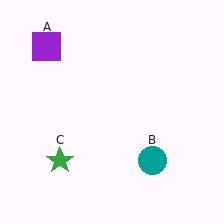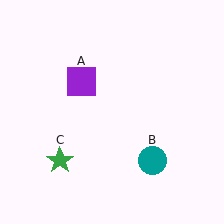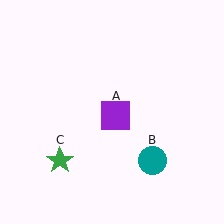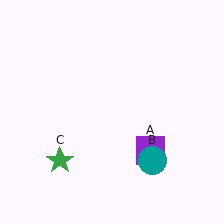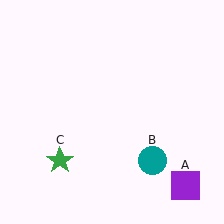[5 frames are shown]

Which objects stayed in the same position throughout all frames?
Teal circle (object B) and green star (object C) remained stationary.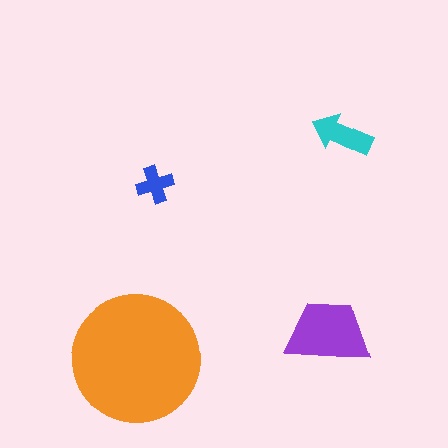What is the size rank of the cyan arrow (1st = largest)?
3rd.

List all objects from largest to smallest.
The orange circle, the purple trapezoid, the cyan arrow, the blue cross.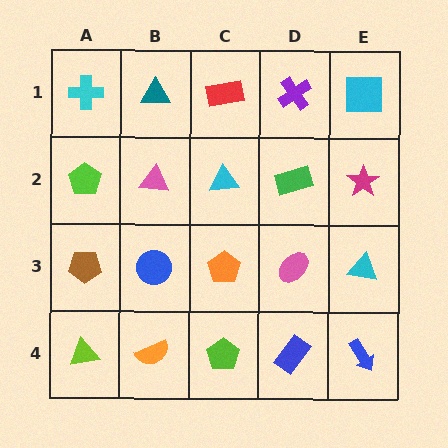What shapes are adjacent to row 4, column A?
A brown pentagon (row 3, column A), an orange semicircle (row 4, column B).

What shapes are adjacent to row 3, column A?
A lime pentagon (row 2, column A), a lime triangle (row 4, column A), a blue circle (row 3, column B).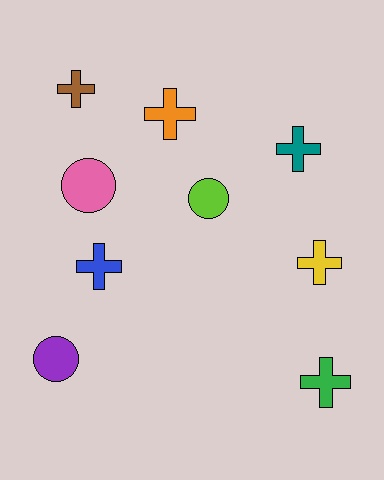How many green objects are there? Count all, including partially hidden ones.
There is 1 green object.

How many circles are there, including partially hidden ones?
There are 3 circles.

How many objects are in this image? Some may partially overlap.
There are 9 objects.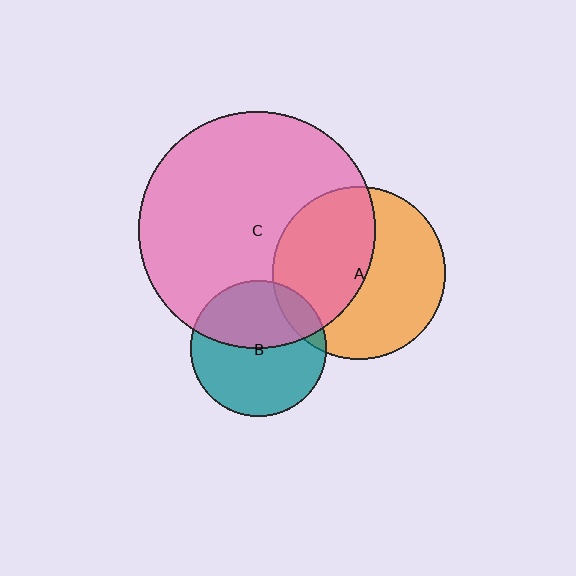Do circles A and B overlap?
Yes.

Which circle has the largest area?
Circle C (pink).